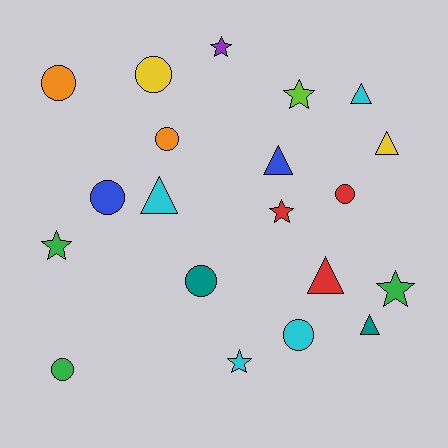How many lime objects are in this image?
There is 1 lime object.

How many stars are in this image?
There are 6 stars.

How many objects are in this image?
There are 20 objects.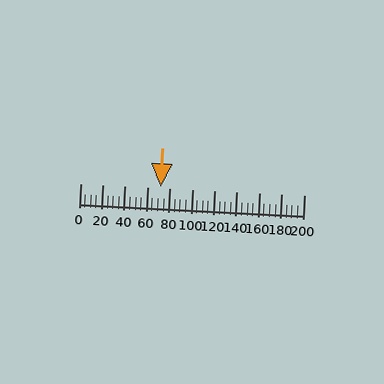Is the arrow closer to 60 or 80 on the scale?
The arrow is closer to 80.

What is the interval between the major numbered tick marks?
The major tick marks are spaced 20 units apart.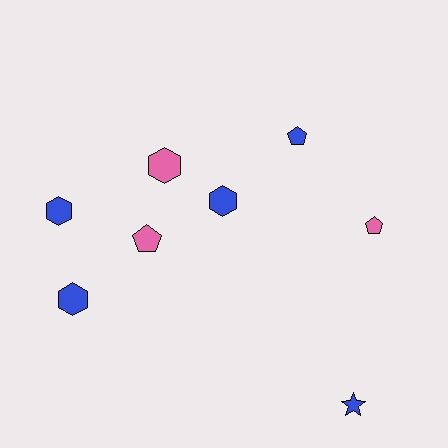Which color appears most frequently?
Blue, with 5 objects.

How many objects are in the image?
There are 8 objects.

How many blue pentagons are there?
There is 1 blue pentagon.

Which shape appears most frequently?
Hexagon, with 4 objects.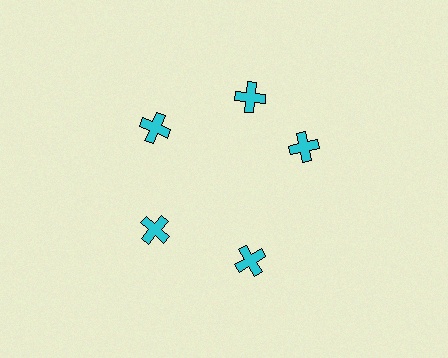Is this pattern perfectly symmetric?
No. The 5 cyan crosses are arranged in a ring, but one element near the 3 o'clock position is rotated out of alignment along the ring, breaking the 5-fold rotational symmetry.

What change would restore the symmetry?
The symmetry would be restored by rotating it back into even spacing with its neighbors so that all 5 crosses sit at equal angles and equal distance from the center.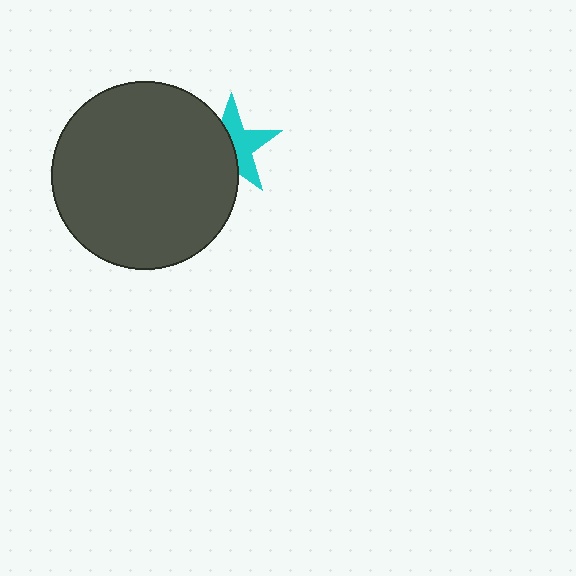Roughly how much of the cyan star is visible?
About half of it is visible (roughly 51%).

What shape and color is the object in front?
The object in front is a dark gray circle.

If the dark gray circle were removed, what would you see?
You would see the complete cyan star.